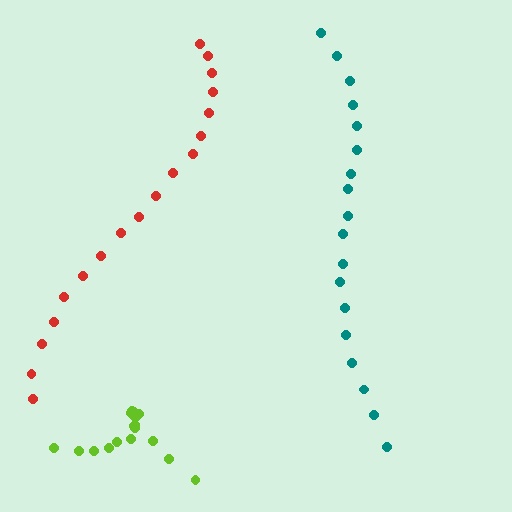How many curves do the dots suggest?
There are 3 distinct paths.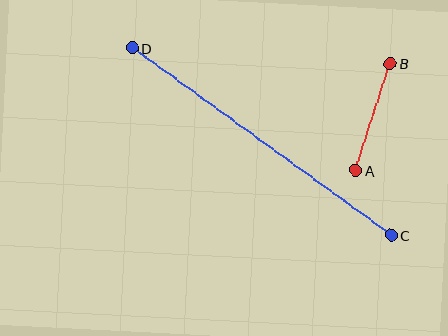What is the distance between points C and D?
The distance is approximately 319 pixels.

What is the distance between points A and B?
The distance is approximately 112 pixels.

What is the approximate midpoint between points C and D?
The midpoint is at approximately (261, 142) pixels.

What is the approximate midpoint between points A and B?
The midpoint is at approximately (373, 117) pixels.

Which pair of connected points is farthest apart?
Points C and D are farthest apart.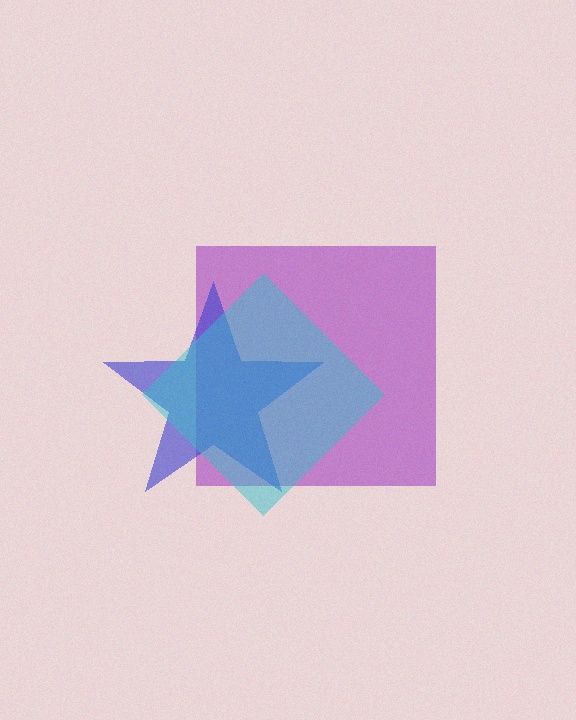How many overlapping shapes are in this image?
There are 3 overlapping shapes in the image.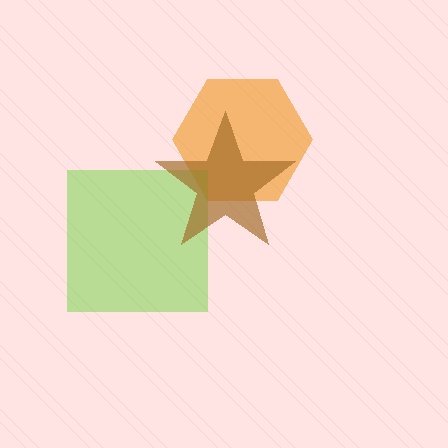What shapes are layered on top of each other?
The layered shapes are: an orange hexagon, a lime square, a brown star.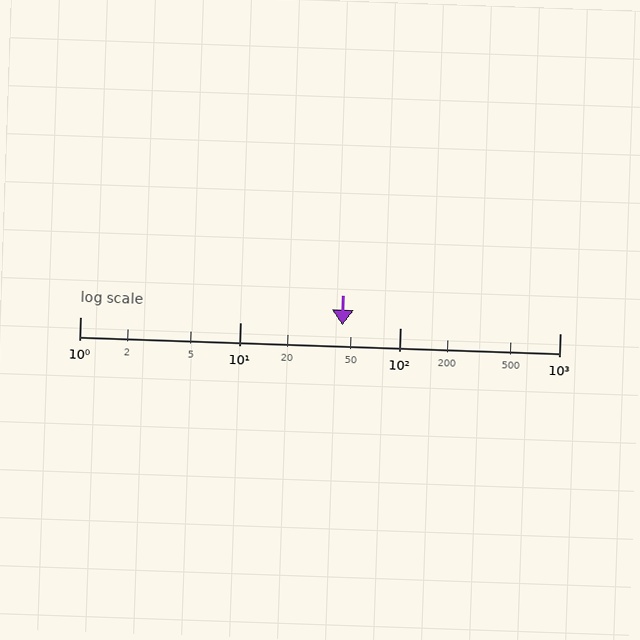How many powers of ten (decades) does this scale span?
The scale spans 3 decades, from 1 to 1000.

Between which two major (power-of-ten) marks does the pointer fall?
The pointer is between 10 and 100.